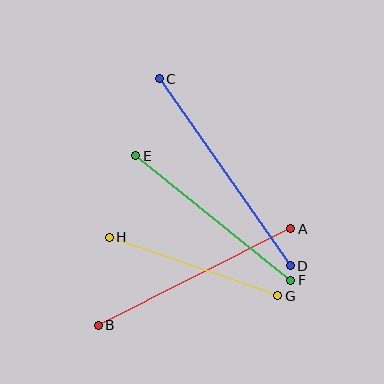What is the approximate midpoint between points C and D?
The midpoint is at approximately (225, 172) pixels.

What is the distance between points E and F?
The distance is approximately 199 pixels.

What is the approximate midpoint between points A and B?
The midpoint is at approximately (194, 277) pixels.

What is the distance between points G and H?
The distance is approximately 178 pixels.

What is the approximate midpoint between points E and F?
The midpoint is at approximately (213, 218) pixels.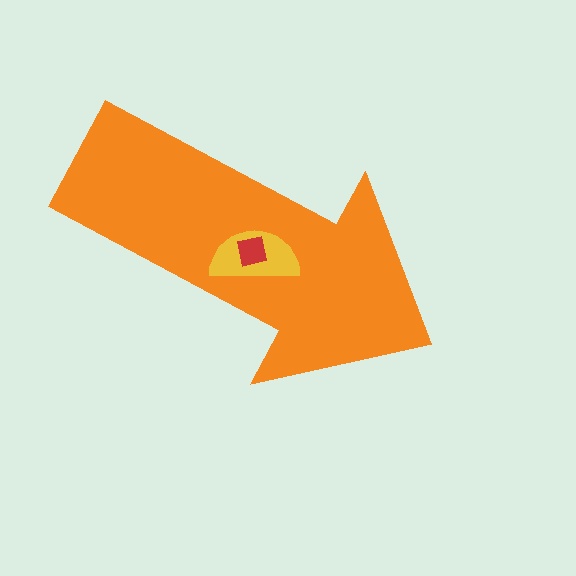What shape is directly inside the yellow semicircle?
The red square.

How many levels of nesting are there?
3.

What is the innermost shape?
The red square.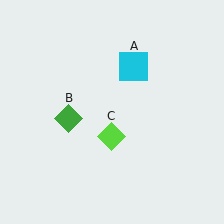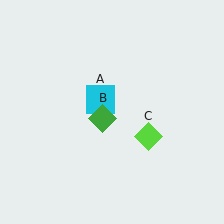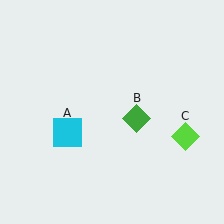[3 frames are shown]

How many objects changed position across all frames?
3 objects changed position: cyan square (object A), green diamond (object B), lime diamond (object C).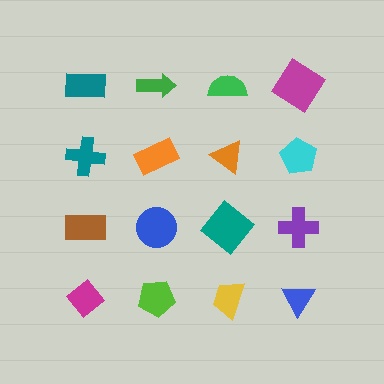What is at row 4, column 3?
A yellow trapezoid.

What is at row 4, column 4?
A blue triangle.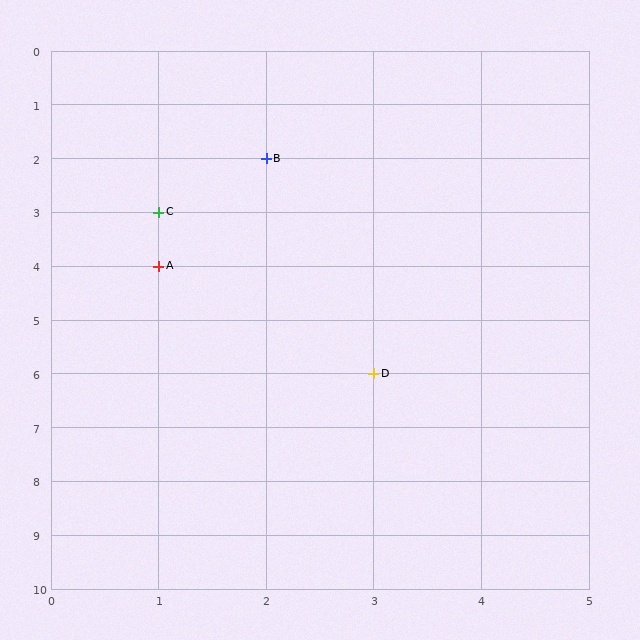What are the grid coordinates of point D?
Point D is at grid coordinates (3, 6).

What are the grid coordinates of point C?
Point C is at grid coordinates (1, 3).